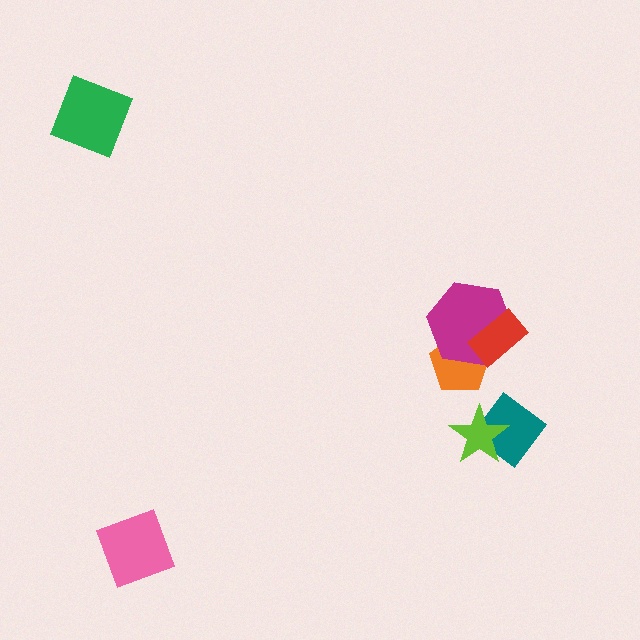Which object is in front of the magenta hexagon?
The red rectangle is in front of the magenta hexagon.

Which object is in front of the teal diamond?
The lime star is in front of the teal diamond.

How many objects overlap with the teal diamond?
1 object overlaps with the teal diamond.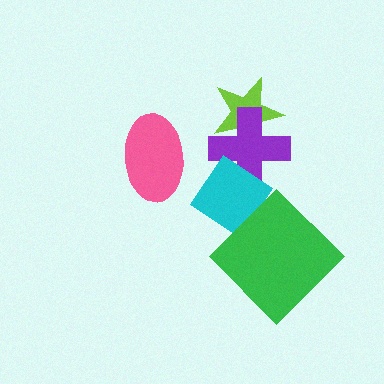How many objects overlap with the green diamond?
1 object overlaps with the green diamond.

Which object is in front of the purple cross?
The cyan diamond is in front of the purple cross.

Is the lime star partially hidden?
Yes, it is partially covered by another shape.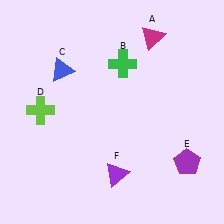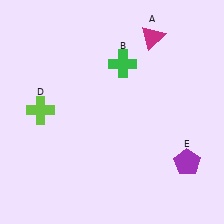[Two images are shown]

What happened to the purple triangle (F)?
The purple triangle (F) was removed in Image 2. It was in the bottom-right area of Image 1.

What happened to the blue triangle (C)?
The blue triangle (C) was removed in Image 2. It was in the top-left area of Image 1.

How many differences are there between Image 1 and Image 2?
There are 2 differences between the two images.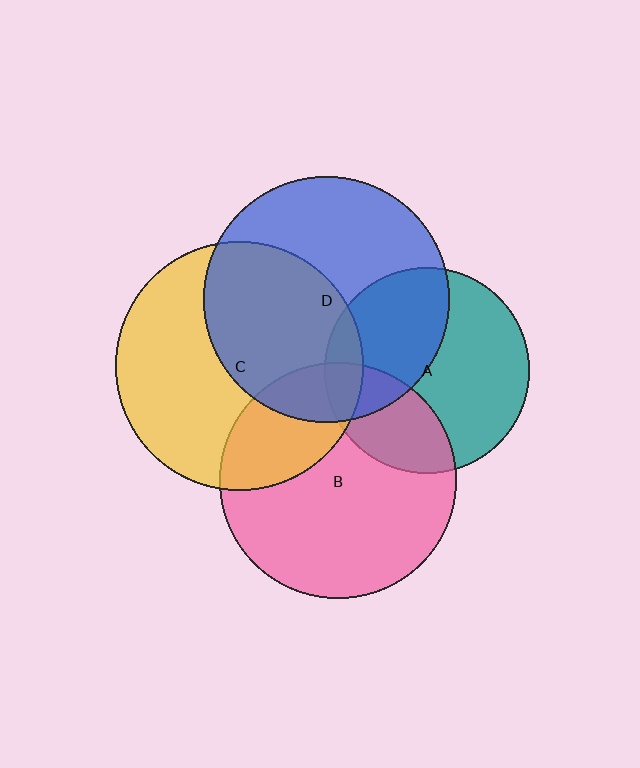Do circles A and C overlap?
Yes.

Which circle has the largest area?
Circle C (yellow).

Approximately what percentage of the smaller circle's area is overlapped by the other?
Approximately 10%.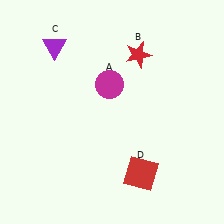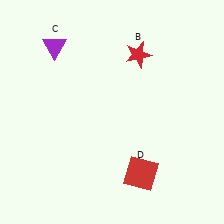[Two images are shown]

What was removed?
The magenta circle (A) was removed in Image 2.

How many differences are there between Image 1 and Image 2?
There is 1 difference between the two images.